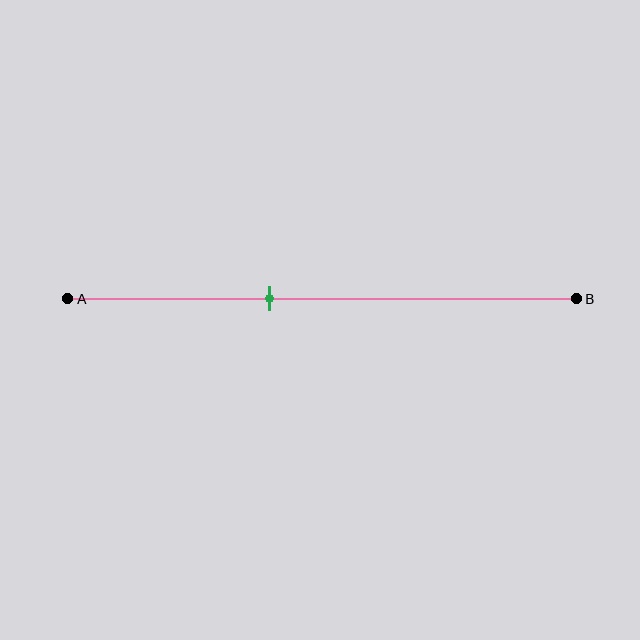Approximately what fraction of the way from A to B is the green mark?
The green mark is approximately 40% of the way from A to B.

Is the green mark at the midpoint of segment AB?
No, the mark is at about 40% from A, not at the 50% midpoint.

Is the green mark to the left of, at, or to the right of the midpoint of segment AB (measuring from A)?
The green mark is to the left of the midpoint of segment AB.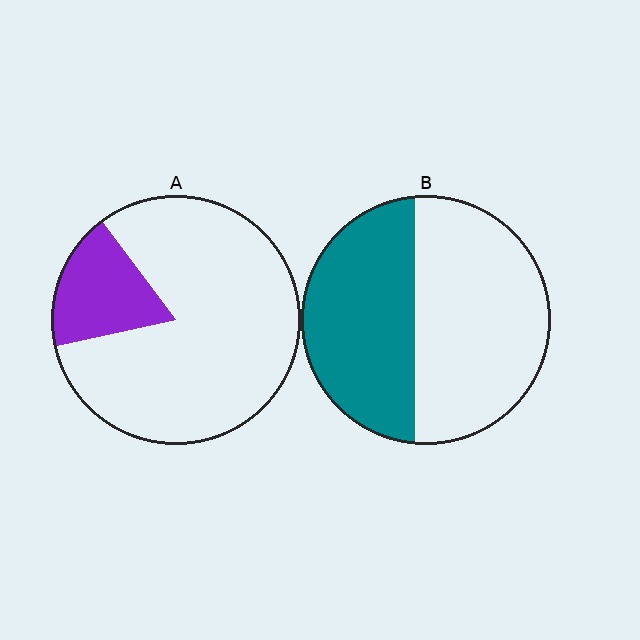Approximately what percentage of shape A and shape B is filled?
A is approximately 20% and B is approximately 45%.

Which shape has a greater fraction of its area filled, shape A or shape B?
Shape B.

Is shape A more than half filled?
No.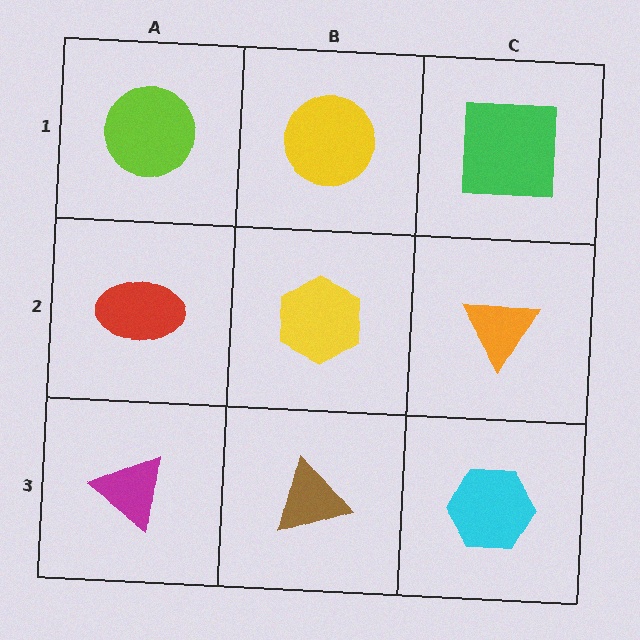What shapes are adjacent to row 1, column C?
An orange triangle (row 2, column C), a yellow circle (row 1, column B).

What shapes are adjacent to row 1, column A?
A red ellipse (row 2, column A), a yellow circle (row 1, column B).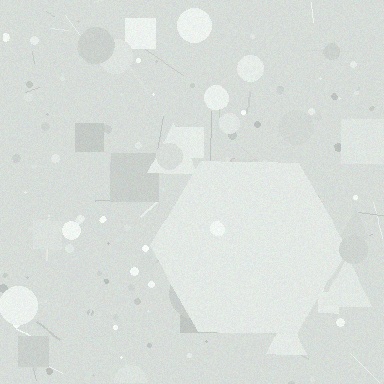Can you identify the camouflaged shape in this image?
The camouflaged shape is a hexagon.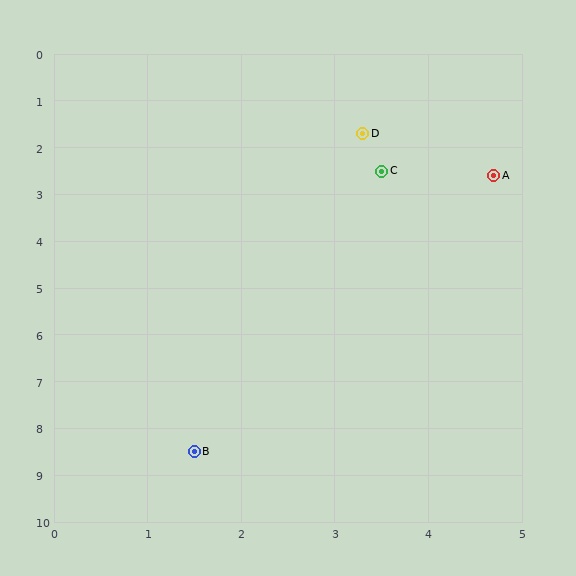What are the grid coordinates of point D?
Point D is at approximately (3.3, 1.7).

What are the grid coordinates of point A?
Point A is at approximately (4.7, 2.6).